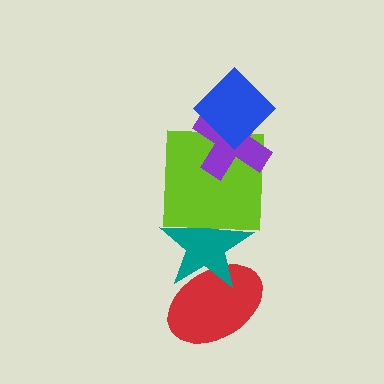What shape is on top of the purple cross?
The blue diamond is on top of the purple cross.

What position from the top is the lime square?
The lime square is 3rd from the top.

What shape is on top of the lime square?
The purple cross is on top of the lime square.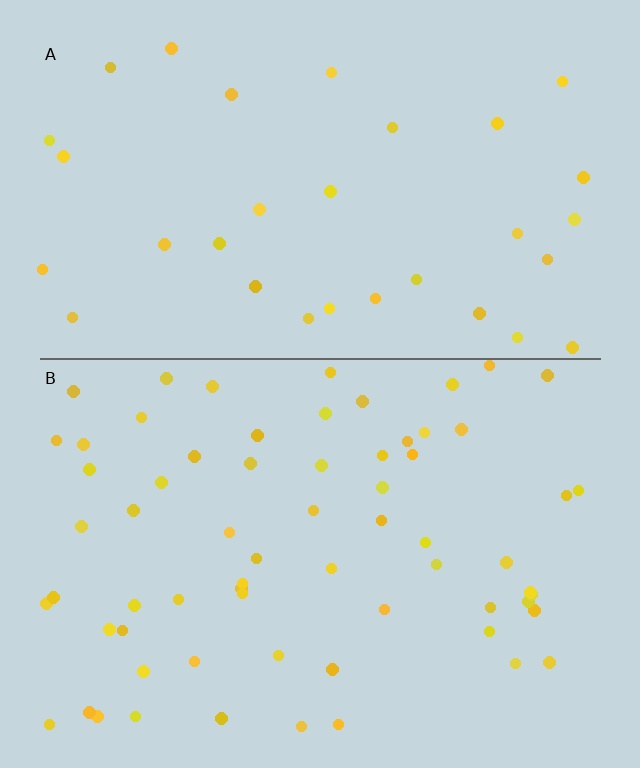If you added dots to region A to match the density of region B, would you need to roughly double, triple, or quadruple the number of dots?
Approximately double.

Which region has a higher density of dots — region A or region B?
B (the bottom).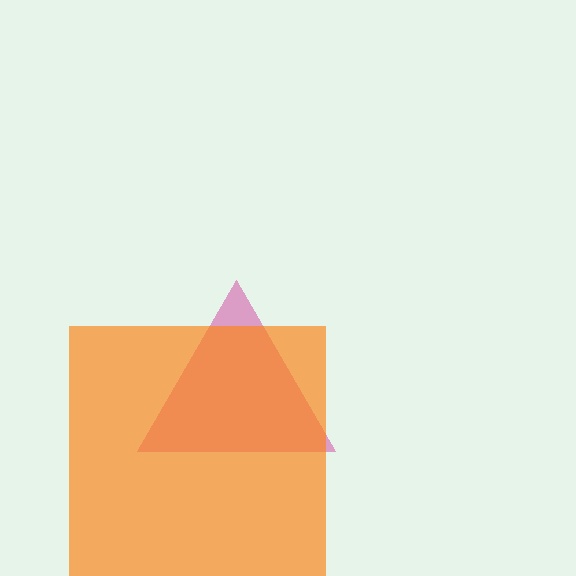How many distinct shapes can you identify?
There are 2 distinct shapes: a magenta triangle, an orange square.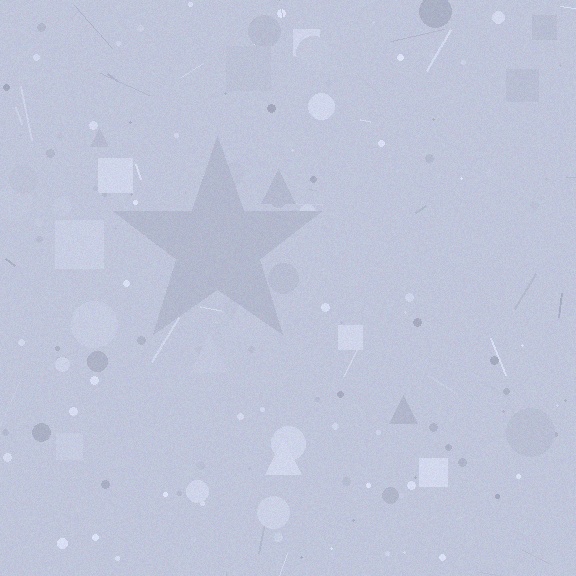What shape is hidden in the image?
A star is hidden in the image.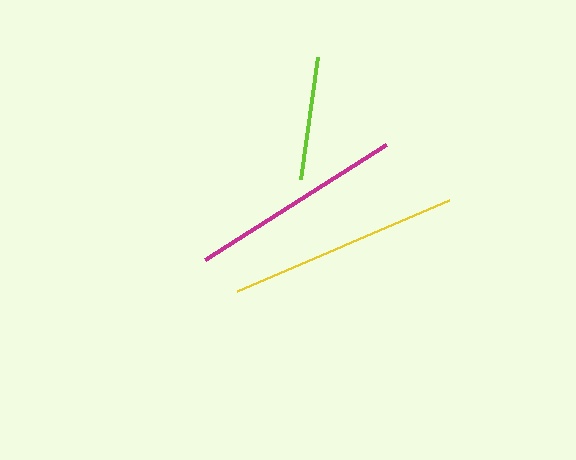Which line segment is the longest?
The yellow line is the longest at approximately 230 pixels.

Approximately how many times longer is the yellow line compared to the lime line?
The yellow line is approximately 1.9 times the length of the lime line.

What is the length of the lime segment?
The lime segment is approximately 124 pixels long.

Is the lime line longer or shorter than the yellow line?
The yellow line is longer than the lime line.